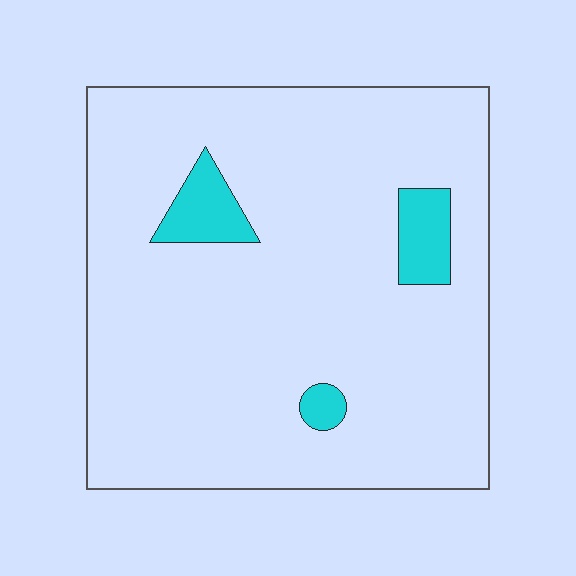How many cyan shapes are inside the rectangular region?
3.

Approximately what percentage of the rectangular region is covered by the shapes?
Approximately 10%.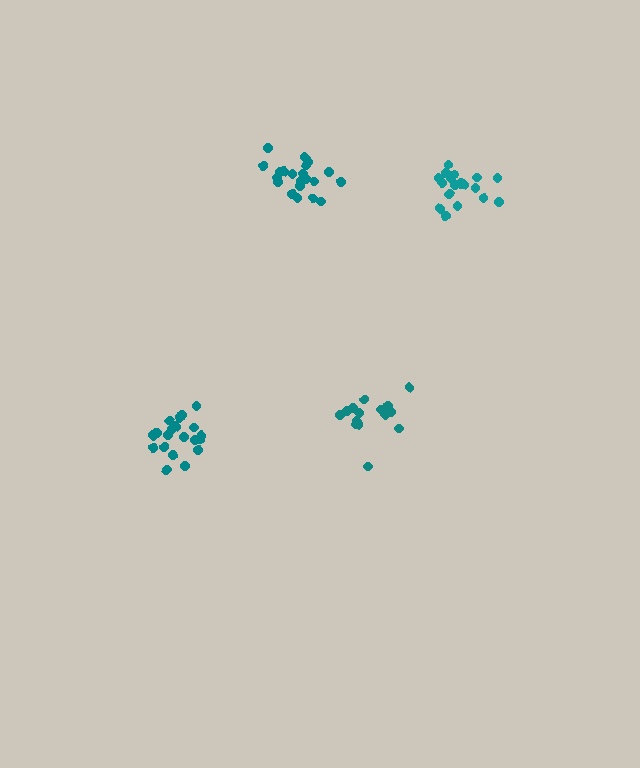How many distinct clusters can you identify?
There are 4 distinct clusters.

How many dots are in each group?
Group 1: 16 dots, Group 2: 21 dots, Group 3: 19 dots, Group 4: 21 dots (77 total).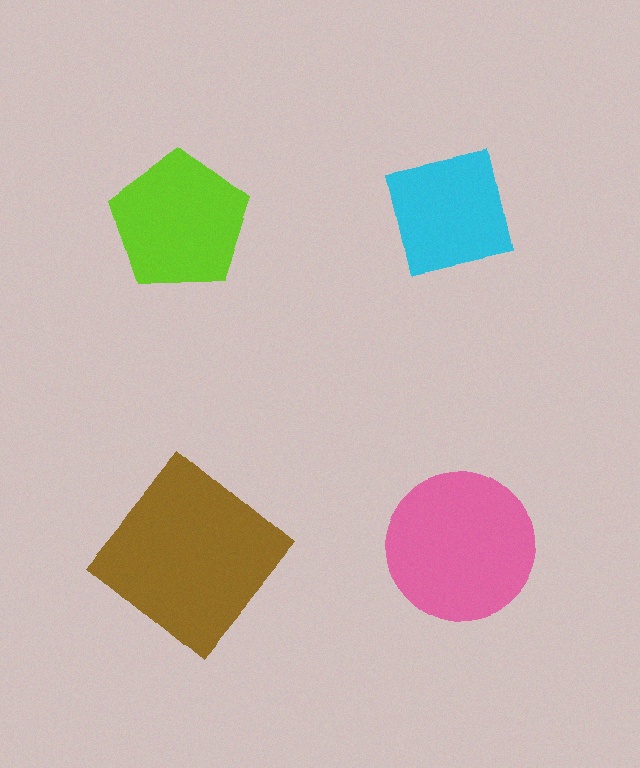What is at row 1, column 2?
A cyan square.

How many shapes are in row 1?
2 shapes.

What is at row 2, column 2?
A pink circle.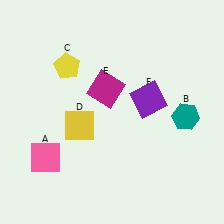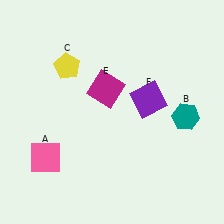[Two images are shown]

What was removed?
The yellow square (D) was removed in Image 2.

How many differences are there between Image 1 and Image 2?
There is 1 difference between the two images.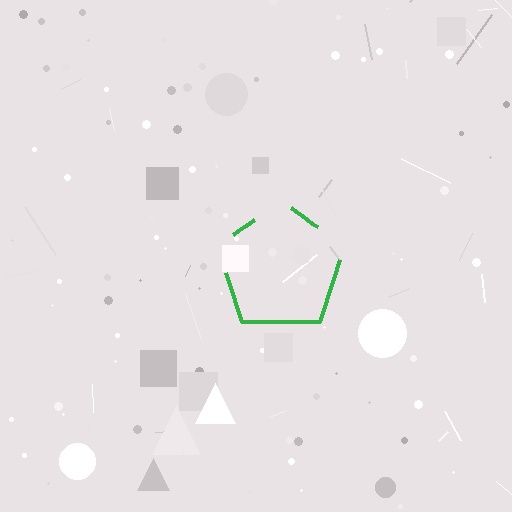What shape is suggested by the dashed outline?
The dashed outline suggests a pentagon.